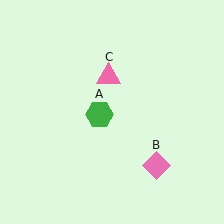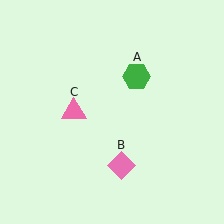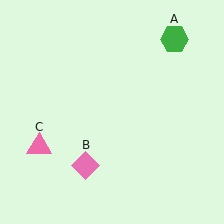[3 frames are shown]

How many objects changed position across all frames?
3 objects changed position: green hexagon (object A), pink diamond (object B), pink triangle (object C).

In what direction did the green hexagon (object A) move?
The green hexagon (object A) moved up and to the right.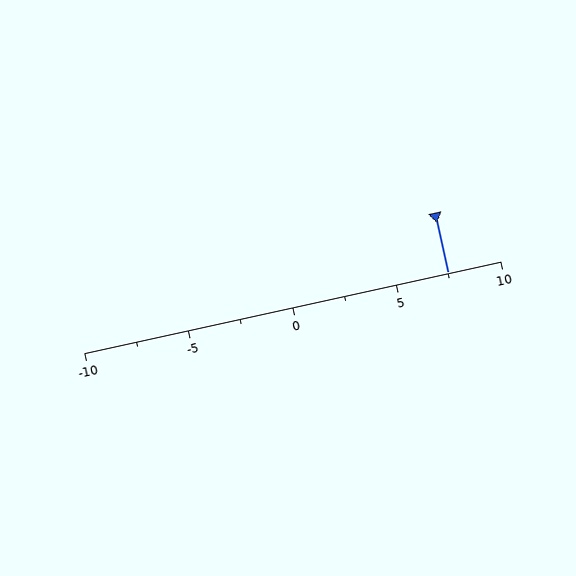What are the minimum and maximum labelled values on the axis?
The axis runs from -10 to 10.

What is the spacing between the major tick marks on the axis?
The major ticks are spaced 5 apart.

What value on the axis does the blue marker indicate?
The marker indicates approximately 7.5.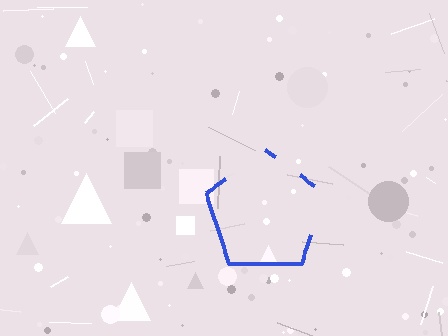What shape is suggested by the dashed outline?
The dashed outline suggests a pentagon.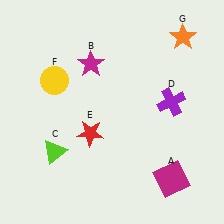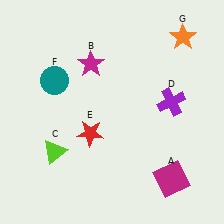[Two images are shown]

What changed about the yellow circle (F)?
In Image 1, F is yellow. In Image 2, it changed to teal.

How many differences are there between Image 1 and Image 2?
There is 1 difference between the two images.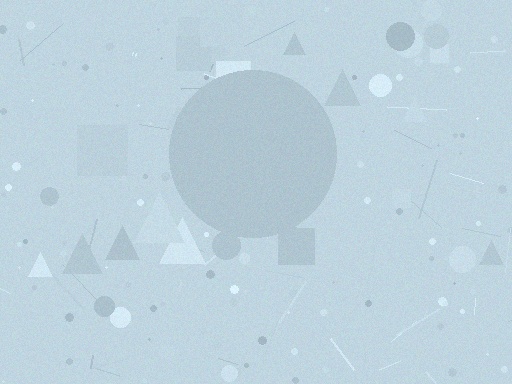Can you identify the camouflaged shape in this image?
The camouflaged shape is a circle.